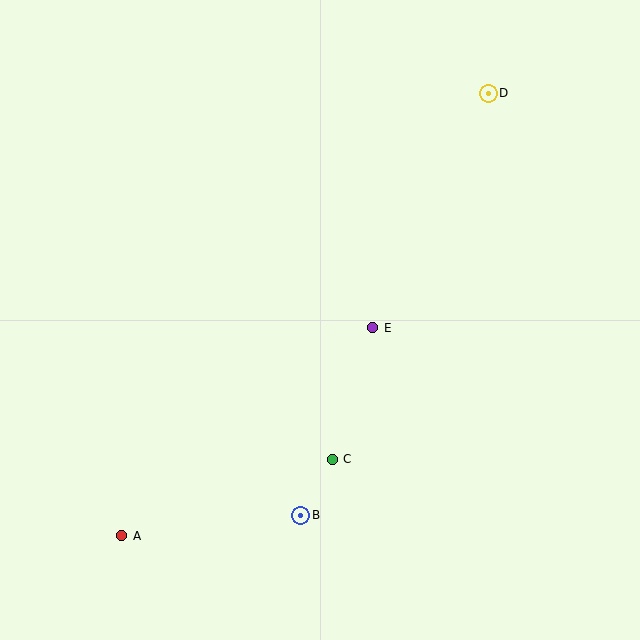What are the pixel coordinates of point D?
Point D is at (488, 93).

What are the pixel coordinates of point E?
Point E is at (373, 328).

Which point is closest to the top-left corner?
Point E is closest to the top-left corner.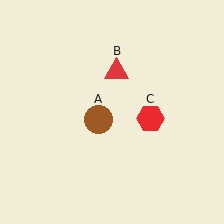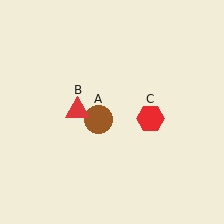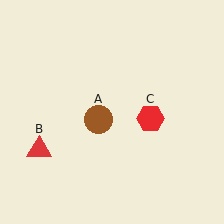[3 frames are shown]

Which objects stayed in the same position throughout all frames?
Brown circle (object A) and red hexagon (object C) remained stationary.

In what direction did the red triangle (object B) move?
The red triangle (object B) moved down and to the left.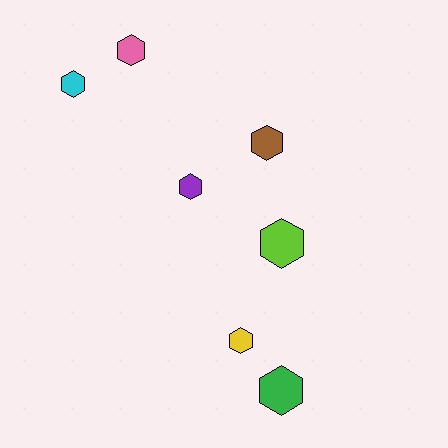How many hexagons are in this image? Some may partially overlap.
There are 7 hexagons.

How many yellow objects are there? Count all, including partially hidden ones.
There is 1 yellow object.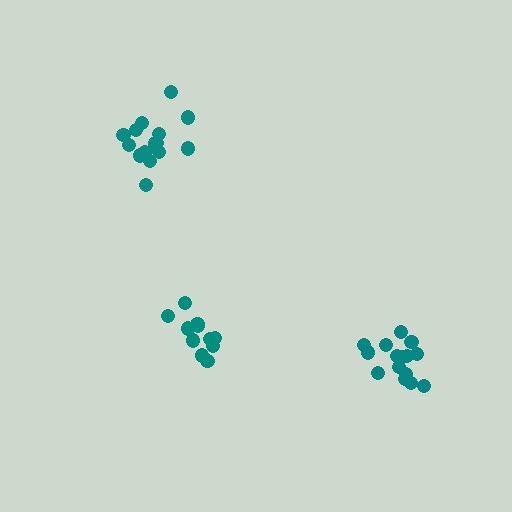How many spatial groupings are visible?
There are 3 spatial groupings.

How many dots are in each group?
Group 1: 15 dots, Group 2: 16 dots, Group 3: 11 dots (42 total).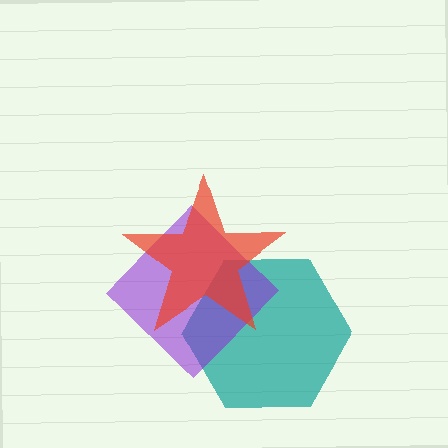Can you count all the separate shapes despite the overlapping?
Yes, there are 3 separate shapes.